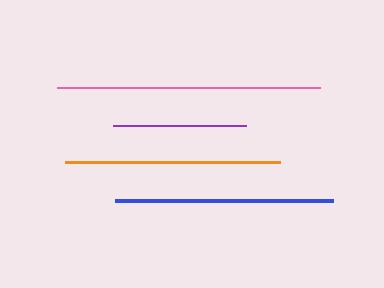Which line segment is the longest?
The pink line is the longest at approximately 263 pixels.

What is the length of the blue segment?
The blue segment is approximately 219 pixels long.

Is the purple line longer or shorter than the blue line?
The blue line is longer than the purple line.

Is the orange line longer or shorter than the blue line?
The blue line is longer than the orange line.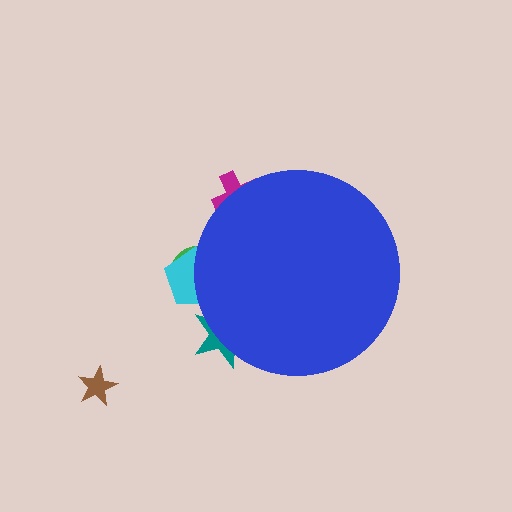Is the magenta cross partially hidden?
Yes, the magenta cross is partially hidden behind the blue circle.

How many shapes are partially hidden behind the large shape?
4 shapes are partially hidden.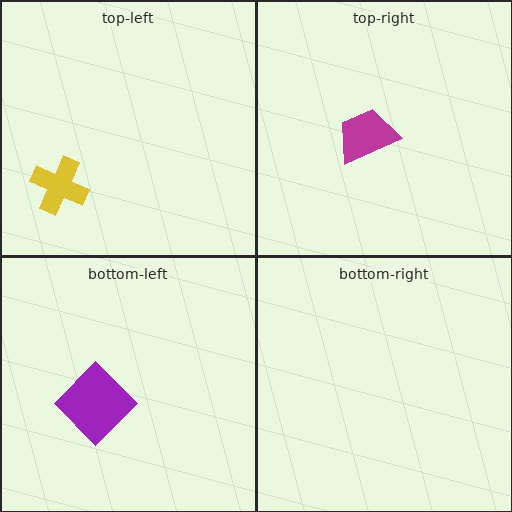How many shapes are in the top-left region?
1.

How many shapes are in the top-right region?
1.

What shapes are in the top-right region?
The magenta trapezoid.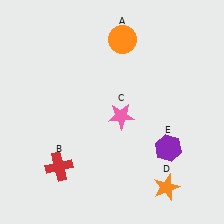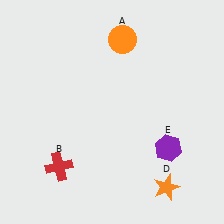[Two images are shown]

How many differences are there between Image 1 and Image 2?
There is 1 difference between the two images.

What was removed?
The pink star (C) was removed in Image 2.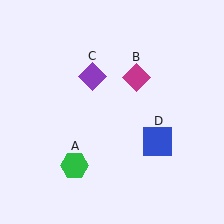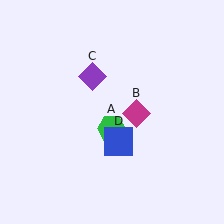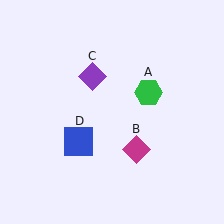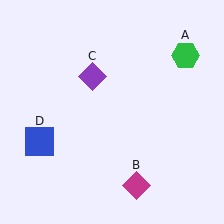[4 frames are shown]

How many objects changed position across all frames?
3 objects changed position: green hexagon (object A), magenta diamond (object B), blue square (object D).